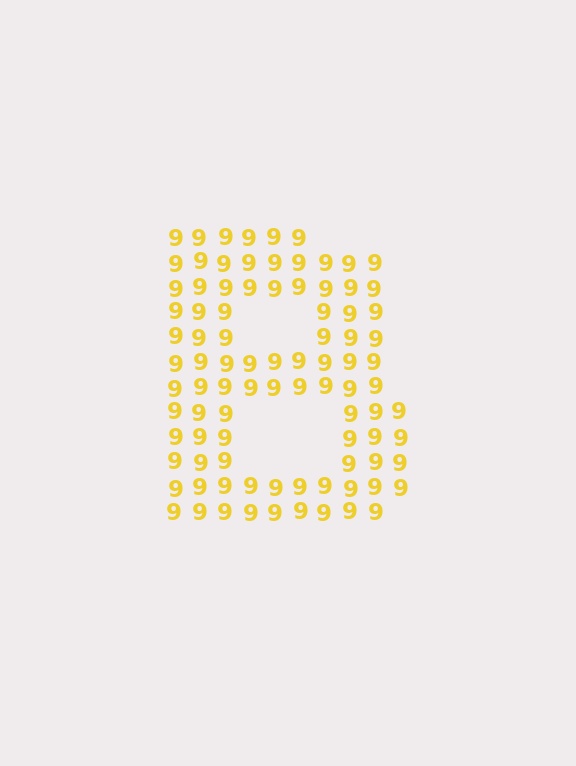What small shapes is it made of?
It is made of small digit 9's.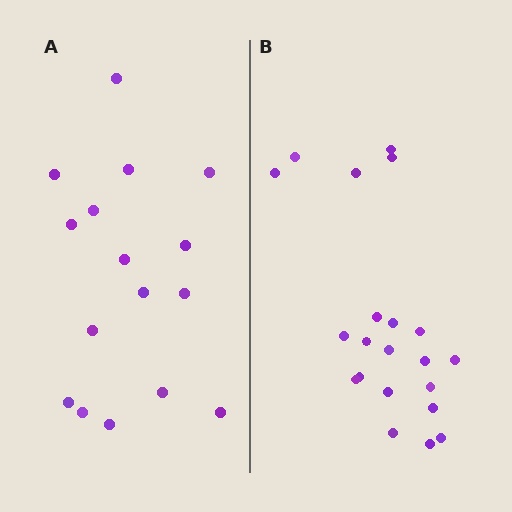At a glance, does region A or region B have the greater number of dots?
Region B (the right region) has more dots.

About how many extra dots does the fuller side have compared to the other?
Region B has about 5 more dots than region A.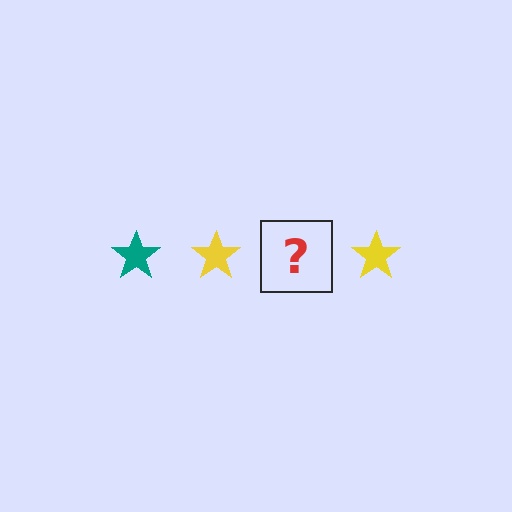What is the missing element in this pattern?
The missing element is a teal star.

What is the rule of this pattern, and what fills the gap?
The rule is that the pattern cycles through teal, yellow stars. The gap should be filled with a teal star.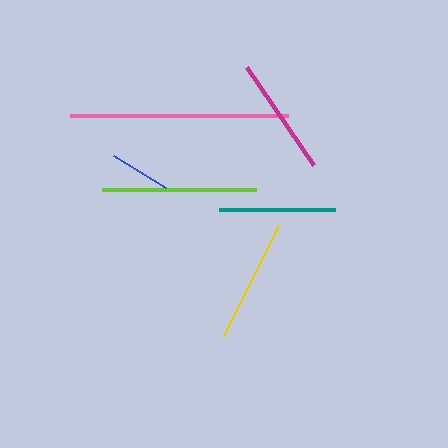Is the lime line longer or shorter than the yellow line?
The lime line is longer than the yellow line.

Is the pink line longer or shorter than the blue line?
The pink line is longer than the blue line.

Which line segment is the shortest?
The blue line is the shortest at approximately 61 pixels.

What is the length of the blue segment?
The blue segment is approximately 61 pixels long.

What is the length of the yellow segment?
The yellow segment is approximately 125 pixels long.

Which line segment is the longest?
The pink line is the longest at approximately 218 pixels.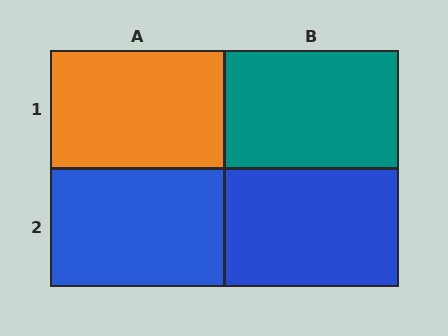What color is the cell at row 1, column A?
Orange.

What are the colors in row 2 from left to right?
Blue, blue.